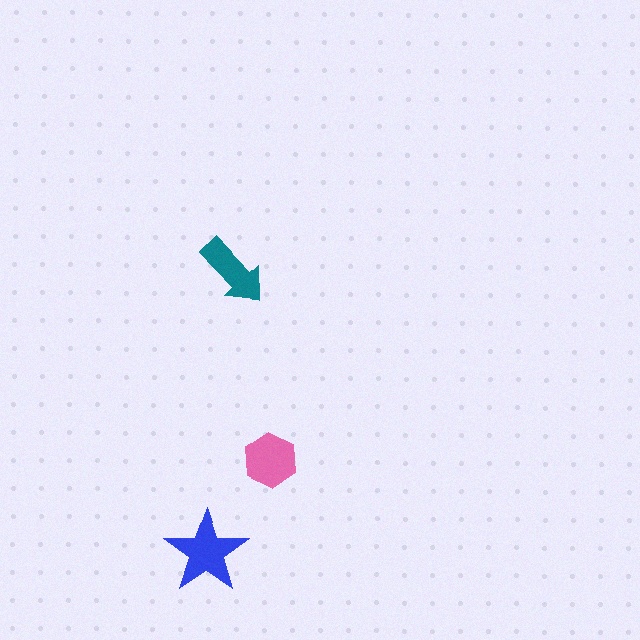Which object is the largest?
The blue star.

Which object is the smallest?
The teal arrow.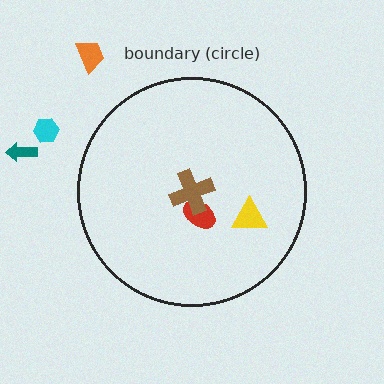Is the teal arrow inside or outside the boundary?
Outside.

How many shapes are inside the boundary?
3 inside, 3 outside.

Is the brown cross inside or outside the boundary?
Inside.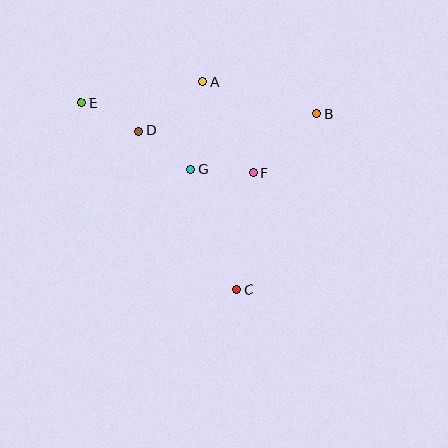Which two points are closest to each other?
Points F and G are closest to each other.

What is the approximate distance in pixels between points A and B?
The distance between A and B is approximately 118 pixels.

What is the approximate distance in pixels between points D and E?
The distance between D and E is approximately 64 pixels.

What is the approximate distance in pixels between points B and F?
The distance between B and F is approximately 87 pixels.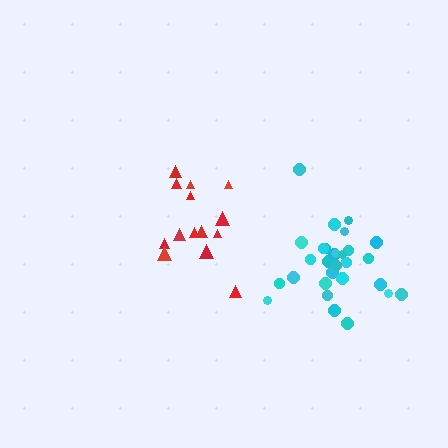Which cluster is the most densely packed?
Cyan.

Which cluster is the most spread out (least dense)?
Red.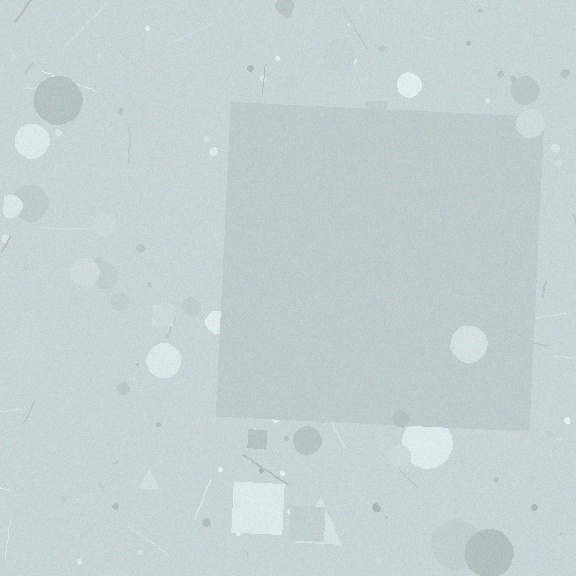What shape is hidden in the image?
A square is hidden in the image.